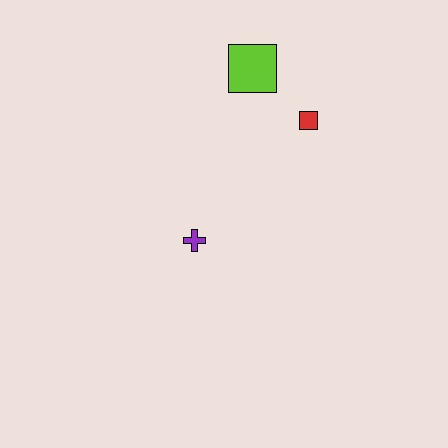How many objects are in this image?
There are 3 objects.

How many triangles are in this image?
There are no triangles.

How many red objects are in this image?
There is 1 red object.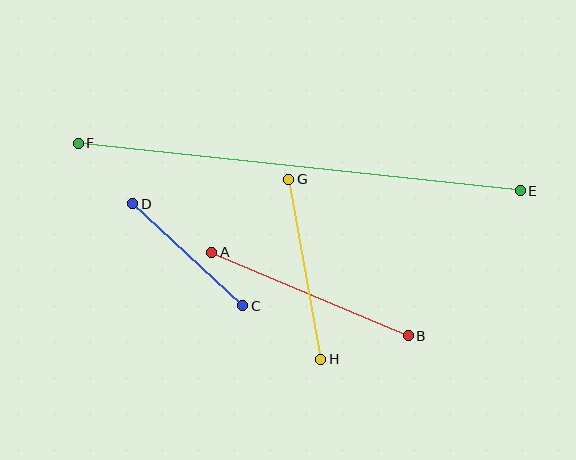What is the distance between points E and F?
The distance is approximately 445 pixels.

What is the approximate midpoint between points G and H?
The midpoint is at approximately (305, 269) pixels.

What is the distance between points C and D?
The distance is approximately 150 pixels.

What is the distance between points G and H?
The distance is approximately 183 pixels.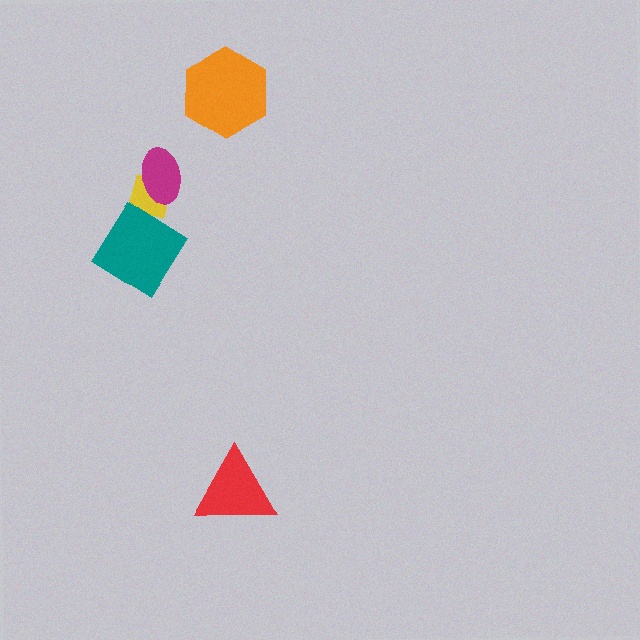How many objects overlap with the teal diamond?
1 object overlaps with the teal diamond.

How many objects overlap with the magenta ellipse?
1 object overlaps with the magenta ellipse.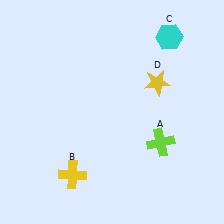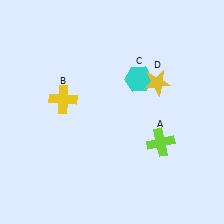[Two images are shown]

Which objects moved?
The objects that moved are: the yellow cross (B), the cyan hexagon (C).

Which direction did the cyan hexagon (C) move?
The cyan hexagon (C) moved down.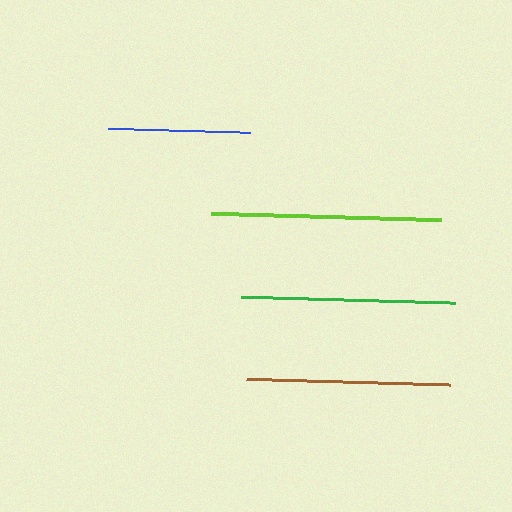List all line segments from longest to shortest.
From longest to shortest: lime, green, brown, blue.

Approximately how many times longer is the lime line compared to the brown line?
The lime line is approximately 1.1 times the length of the brown line.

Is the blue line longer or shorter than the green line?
The green line is longer than the blue line.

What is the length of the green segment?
The green segment is approximately 214 pixels long.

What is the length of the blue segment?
The blue segment is approximately 144 pixels long.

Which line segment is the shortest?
The blue line is the shortest at approximately 144 pixels.